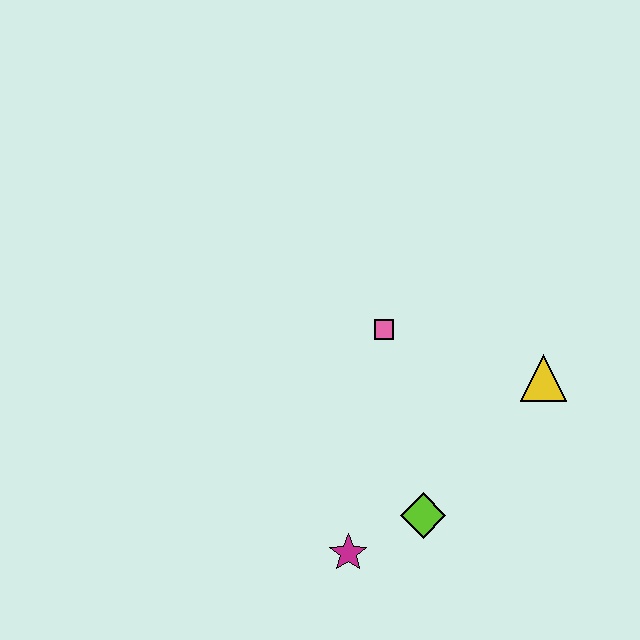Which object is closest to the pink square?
The yellow triangle is closest to the pink square.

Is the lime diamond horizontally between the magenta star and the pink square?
No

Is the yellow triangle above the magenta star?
Yes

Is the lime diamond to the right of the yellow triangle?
No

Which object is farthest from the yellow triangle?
The magenta star is farthest from the yellow triangle.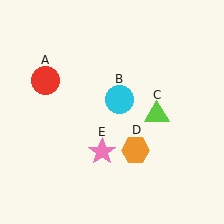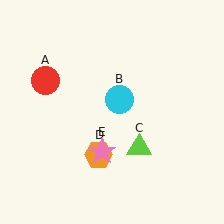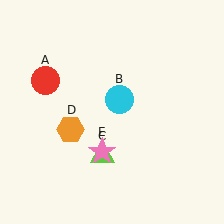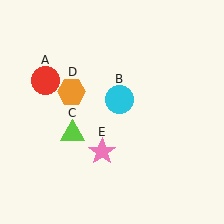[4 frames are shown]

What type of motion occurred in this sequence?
The lime triangle (object C), orange hexagon (object D) rotated clockwise around the center of the scene.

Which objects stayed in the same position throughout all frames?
Red circle (object A) and cyan circle (object B) and pink star (object E) remained stationary.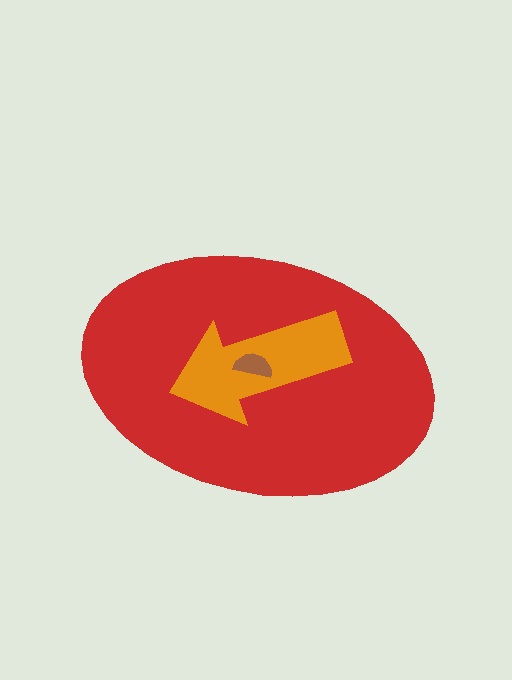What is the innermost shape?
The brown semicircle.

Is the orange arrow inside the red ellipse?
Yes.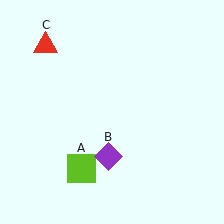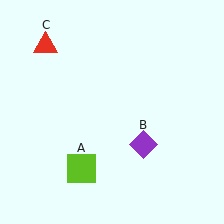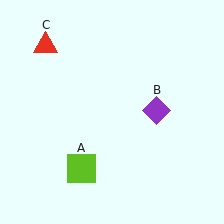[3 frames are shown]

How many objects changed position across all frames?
1 object changed position: purple diamond (object B).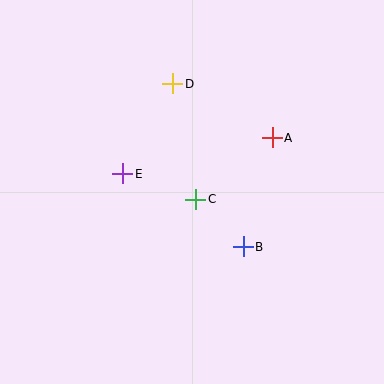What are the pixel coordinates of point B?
Point B is at (243, 247).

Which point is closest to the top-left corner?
Point D is closest to the top-left corner.